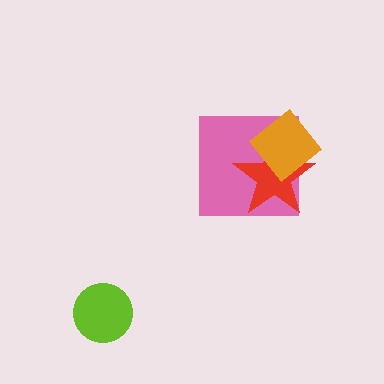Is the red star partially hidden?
Yes, it is partially covered by another shape.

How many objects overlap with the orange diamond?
2 objects overlap with the orange diamond.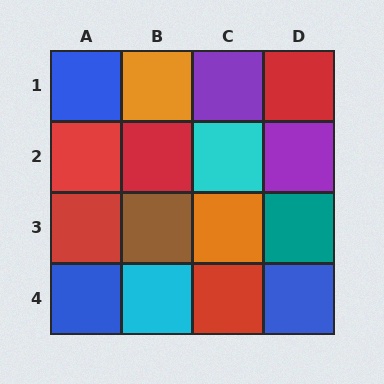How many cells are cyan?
2 cells are cyan.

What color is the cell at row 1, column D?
Red.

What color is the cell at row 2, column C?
Cyan.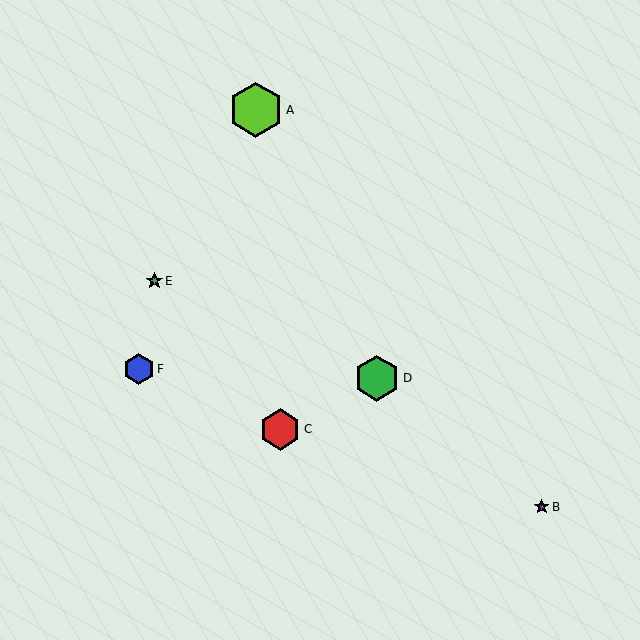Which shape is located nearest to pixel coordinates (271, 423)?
The red hexagon (labeled C) at (280, 429) is nearest to that location.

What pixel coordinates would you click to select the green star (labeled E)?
Click at (154, 281) to select the green star E.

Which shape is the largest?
The lime hexagon (labeled A) is the largest.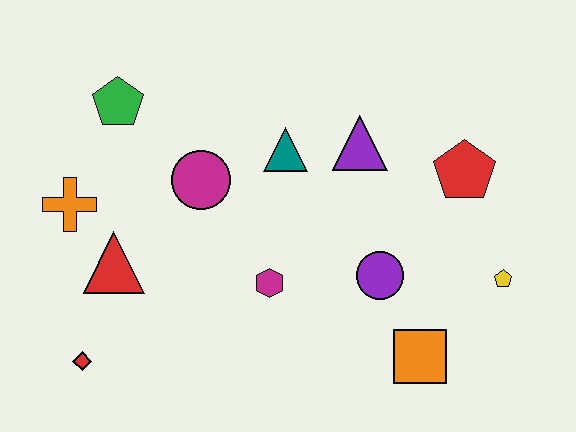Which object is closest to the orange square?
The purple circle is closest to the orange square.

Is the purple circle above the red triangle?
No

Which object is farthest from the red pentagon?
The red diamond is farthest from the red pentagon.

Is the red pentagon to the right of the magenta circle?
Yes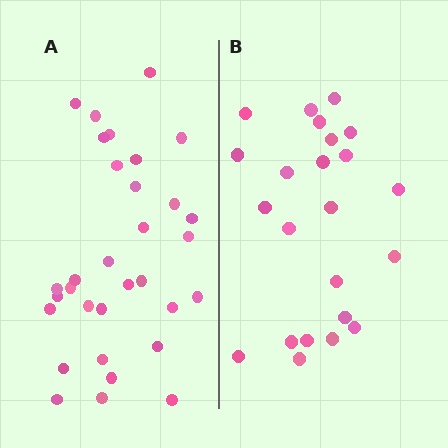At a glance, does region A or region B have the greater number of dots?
Region A (the left region) has more dots.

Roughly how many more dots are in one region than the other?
Region A has roughly 8 or so more dots than region B.